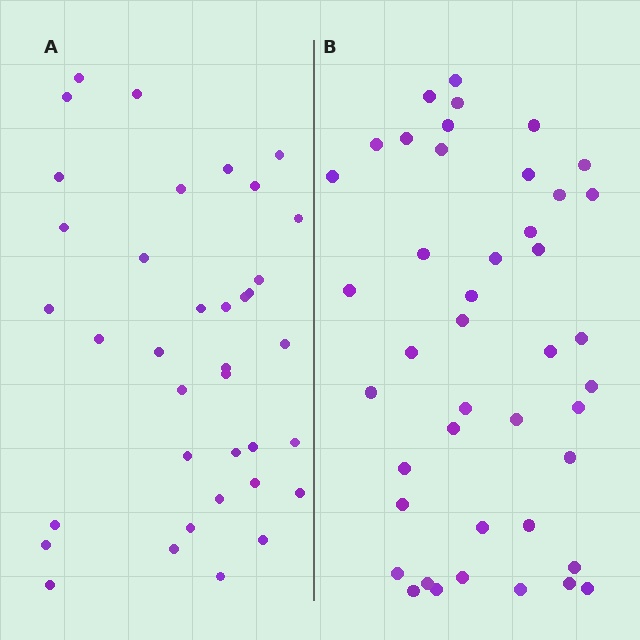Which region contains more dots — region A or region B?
Region B (the right region) has more dots.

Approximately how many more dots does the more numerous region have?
Region B has about 6 more dots than region A.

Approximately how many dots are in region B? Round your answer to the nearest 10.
About 40 dots. (The exact count is 43, which rounds to 40.)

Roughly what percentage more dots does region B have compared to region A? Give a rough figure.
About 15% more.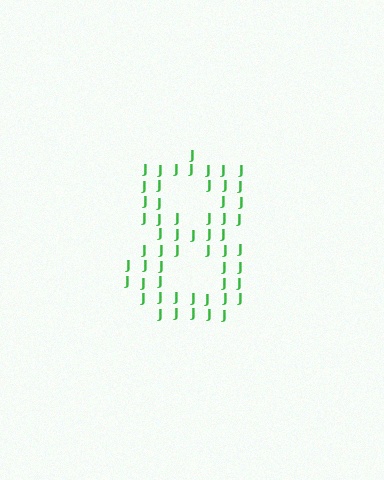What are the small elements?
The small elements are letter J's.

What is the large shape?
The large shape is the digit 8.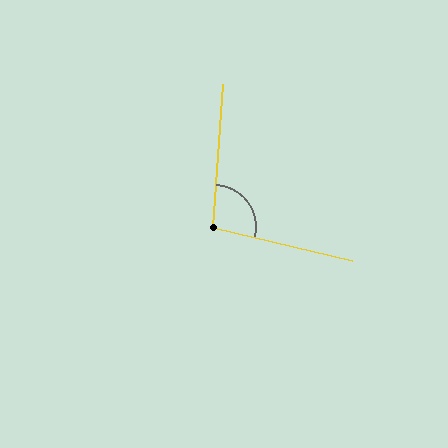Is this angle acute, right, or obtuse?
It is obtuse.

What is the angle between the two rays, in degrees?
Approximately 100 degrees.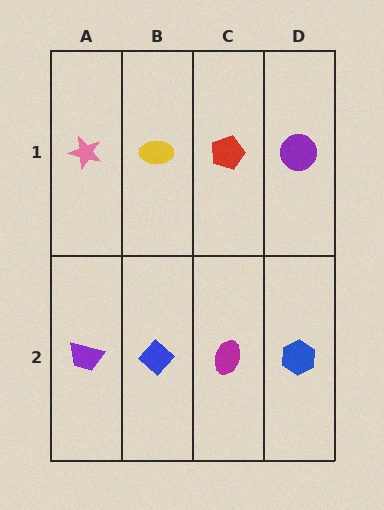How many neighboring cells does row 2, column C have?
3.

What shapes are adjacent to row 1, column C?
A magenta ellipse (row 2, column C), a yellow ellipse (row 1, column B), a purple circle (row 1, column D).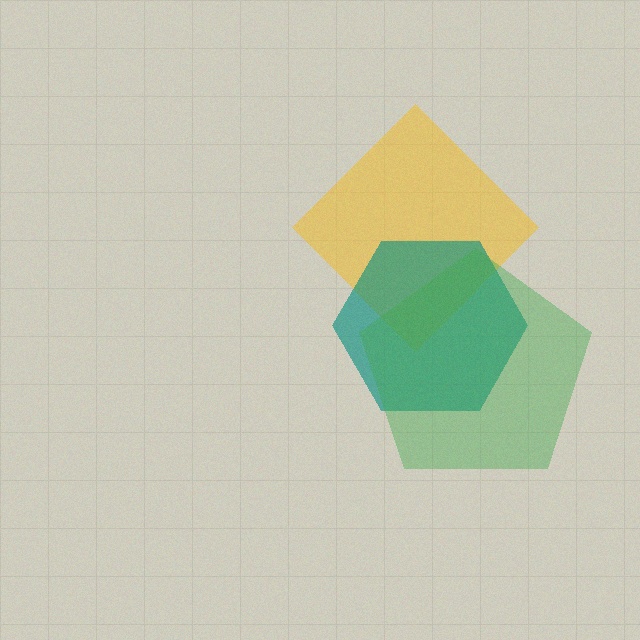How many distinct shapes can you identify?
There are 3 distinct shapes: a yellow diamond, a teal hexagon, a green pentagon.